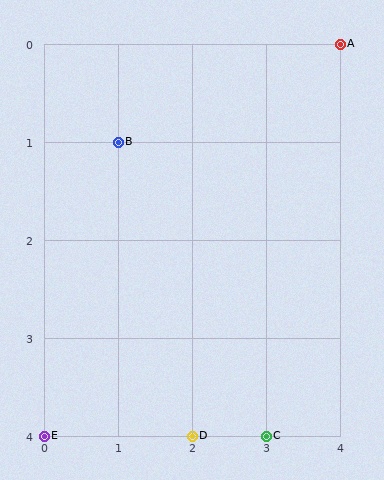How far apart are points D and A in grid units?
Points D and A are 2 columns and 4 rows apart (about 4.5 grid units diagonally).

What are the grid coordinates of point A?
Point A is at grid coordinates (4, 0).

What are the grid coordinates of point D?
Point D is at grid coordinates (2, 4).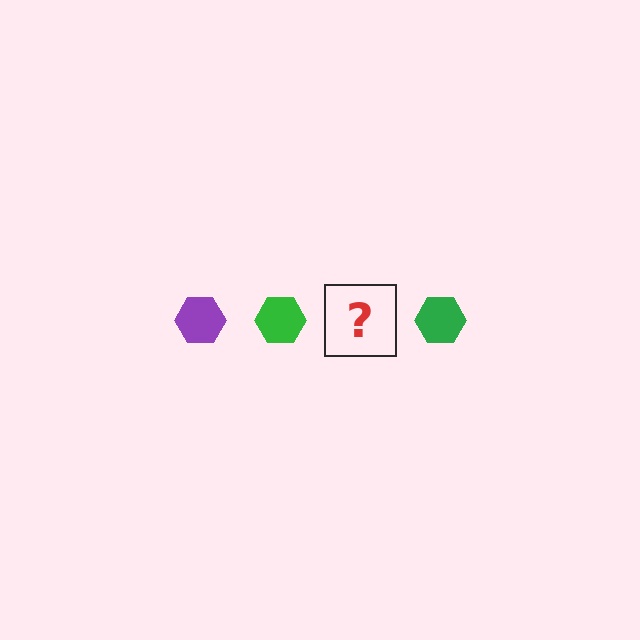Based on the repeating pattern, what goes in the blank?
The blank should be a purple hexagon.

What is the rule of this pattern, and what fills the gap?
The rule is that the pattern cycles through purple, green hexagons. The gap should be filled with a purple hexagon.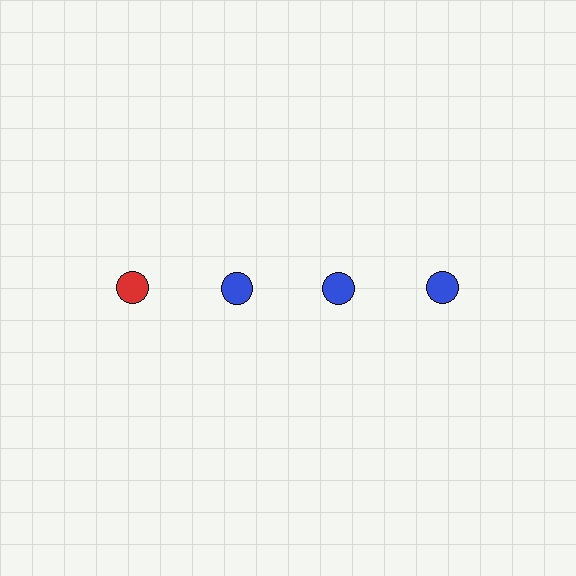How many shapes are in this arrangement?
There are 4 shapes arranged in a grid pattern.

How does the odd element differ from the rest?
It has a different color: red instead of blue.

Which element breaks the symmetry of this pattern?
The red circle in the top row, leftmost column breaks the symmetry. All other shapes are blue circles.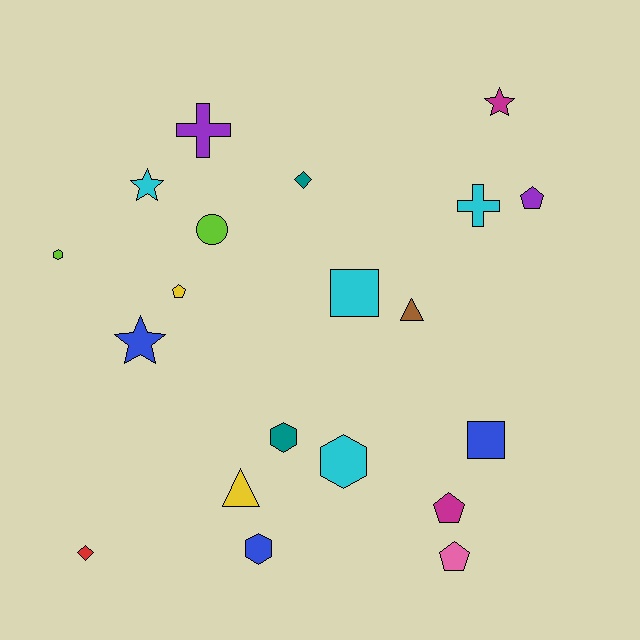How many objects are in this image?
There are 20 objects.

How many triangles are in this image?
There are 2 triangles.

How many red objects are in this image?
There is 1 red object.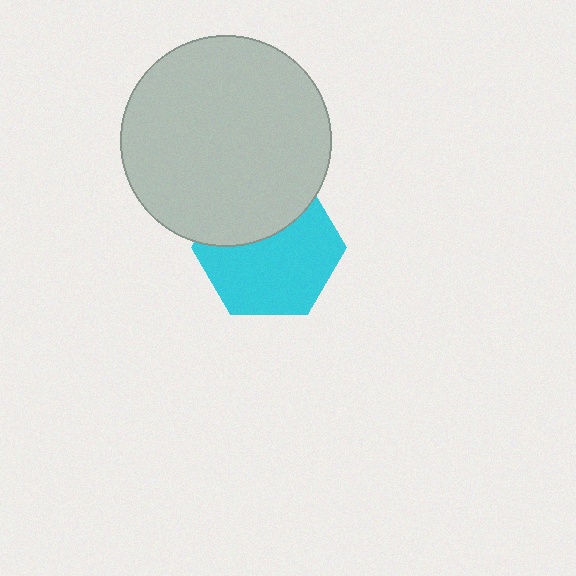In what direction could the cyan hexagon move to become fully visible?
The cyan hexagon could move down. That would shift it out from behind the light gray circle entirely.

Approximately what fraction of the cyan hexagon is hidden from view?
Roughly 35% of the cyan hexagon is hidden behind the light gray circle.